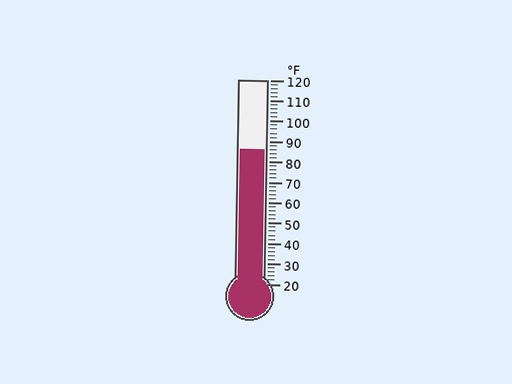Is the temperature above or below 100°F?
The temperature is below 100°F.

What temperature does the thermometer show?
The thermometer shows approximately 86°F.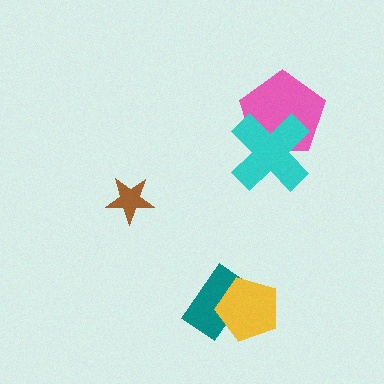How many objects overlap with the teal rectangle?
1 object overlaps with the teal rectangle.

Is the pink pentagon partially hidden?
Yes, it is partially covered by another shape.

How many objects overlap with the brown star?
0 objects overlap with the brown star.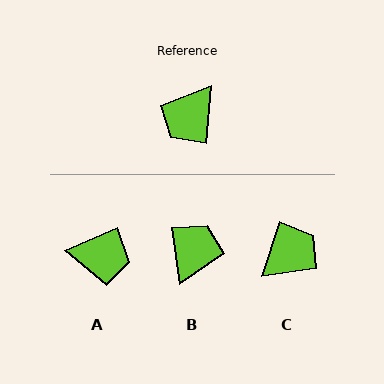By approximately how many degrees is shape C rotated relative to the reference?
Approximately 167 degrees counter-clockwise.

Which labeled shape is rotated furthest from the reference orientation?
B, about 167 degrees away.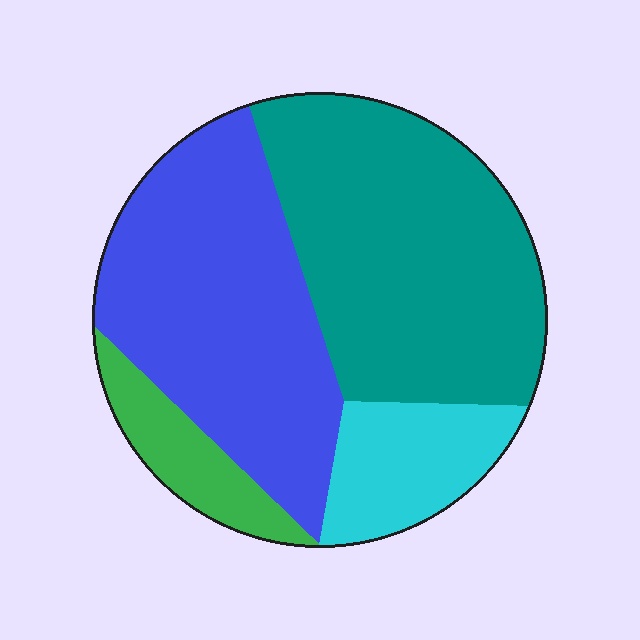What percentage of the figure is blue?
Blue covers around 35% of the figure.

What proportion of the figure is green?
Green takes up about one tenth (1/10) of the figure.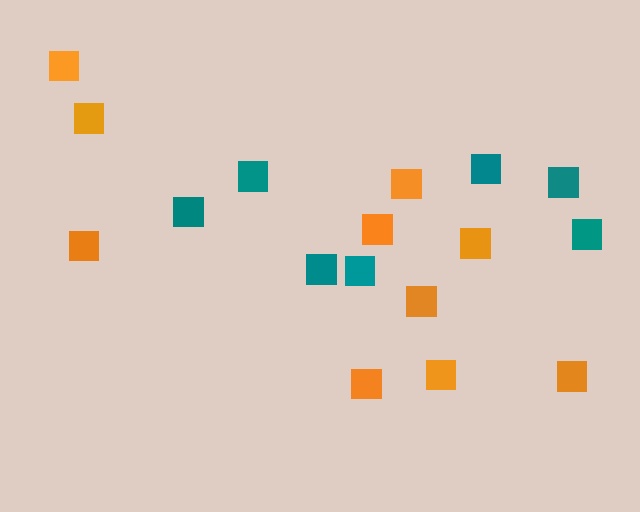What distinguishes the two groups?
There are 2 groups: one group of teal squares (7) and one group of orange squares (10).